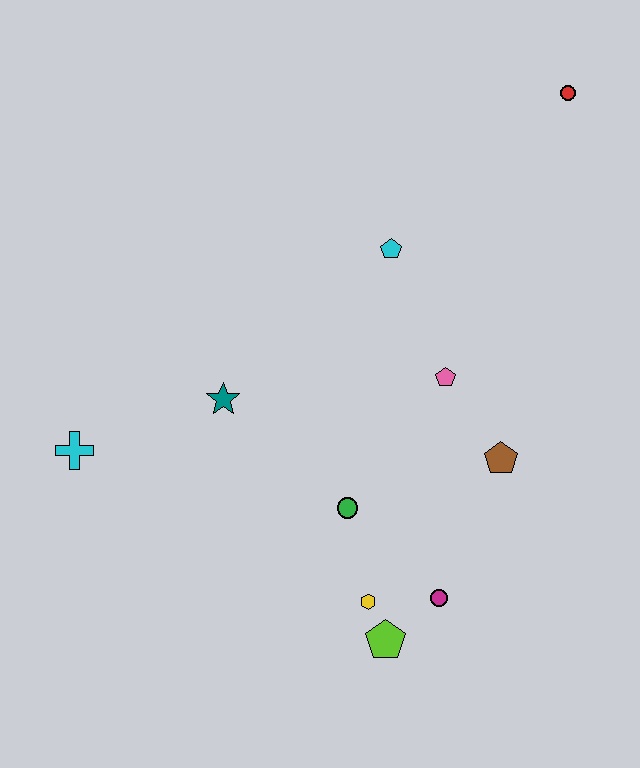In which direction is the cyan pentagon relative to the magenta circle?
The cyan pentagon is above the magenta circle.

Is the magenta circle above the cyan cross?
No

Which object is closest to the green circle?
The yellow hexagon is closest to the green circle.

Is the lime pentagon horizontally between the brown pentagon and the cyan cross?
Yes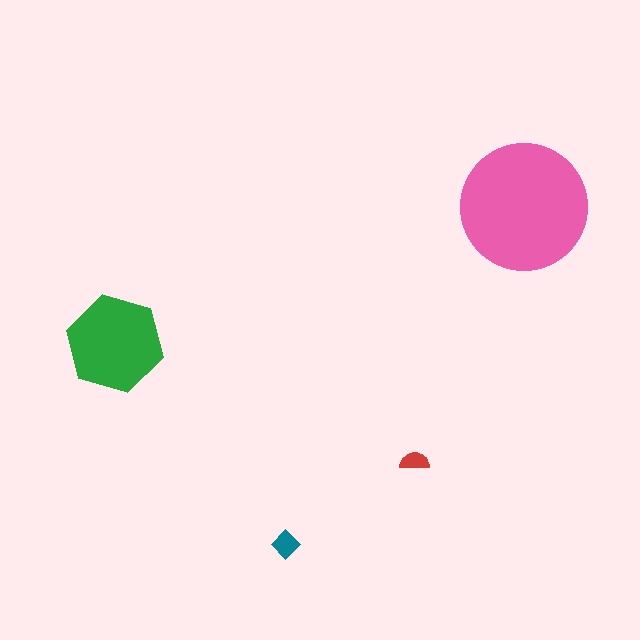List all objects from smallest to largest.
The red semicircle, the teal diamond, the green hexagon, the pink circle.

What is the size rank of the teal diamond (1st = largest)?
3rd.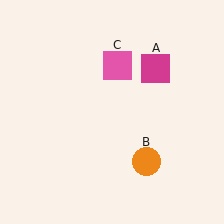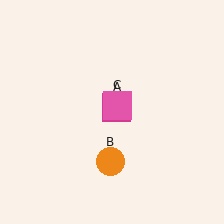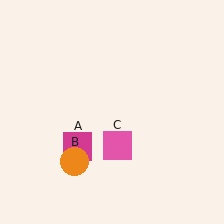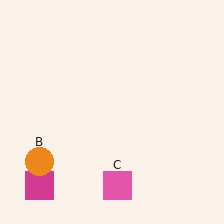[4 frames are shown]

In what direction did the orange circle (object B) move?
The orange circle (object B) moved left.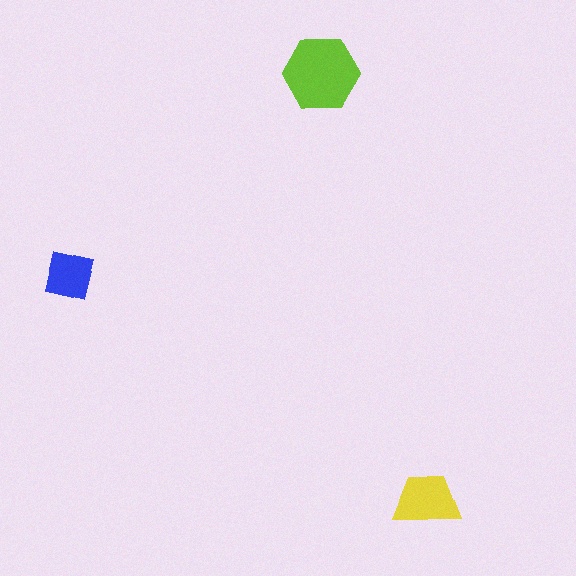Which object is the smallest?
The blue square.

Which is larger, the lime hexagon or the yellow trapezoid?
The lime hexagon.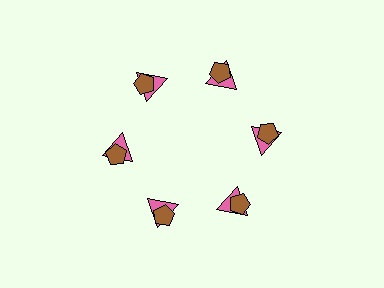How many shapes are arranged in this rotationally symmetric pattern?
There are 12 shapes, arranged in 6 groups of 2.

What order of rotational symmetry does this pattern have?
This pattern has 6-fold rotational symmetry.